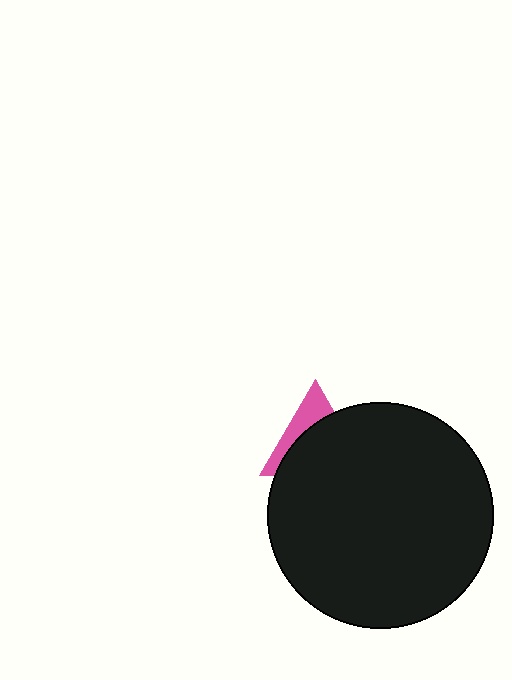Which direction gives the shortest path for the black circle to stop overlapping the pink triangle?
Moving down gives the shortest separation.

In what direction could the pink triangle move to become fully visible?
The pink triangle could move up. That would shift it out from behind the black circle entirely.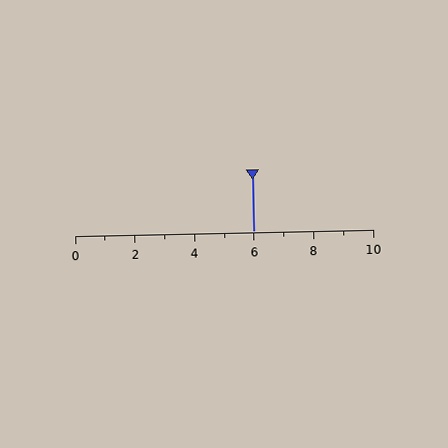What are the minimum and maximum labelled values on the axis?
The axis runs from 0 to 10.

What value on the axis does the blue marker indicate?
The marker indicates approximately 6.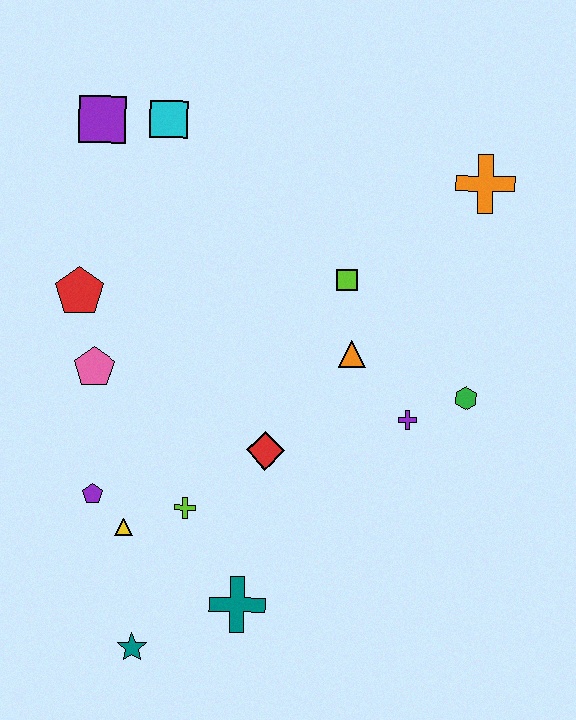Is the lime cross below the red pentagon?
Yes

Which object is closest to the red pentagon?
The pink pentagon is closest to the red pentagon.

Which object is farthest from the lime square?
The teal star is farthest from the lime square.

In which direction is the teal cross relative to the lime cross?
The teal cross is below the lime cross.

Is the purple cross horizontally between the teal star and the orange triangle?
No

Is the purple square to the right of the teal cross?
No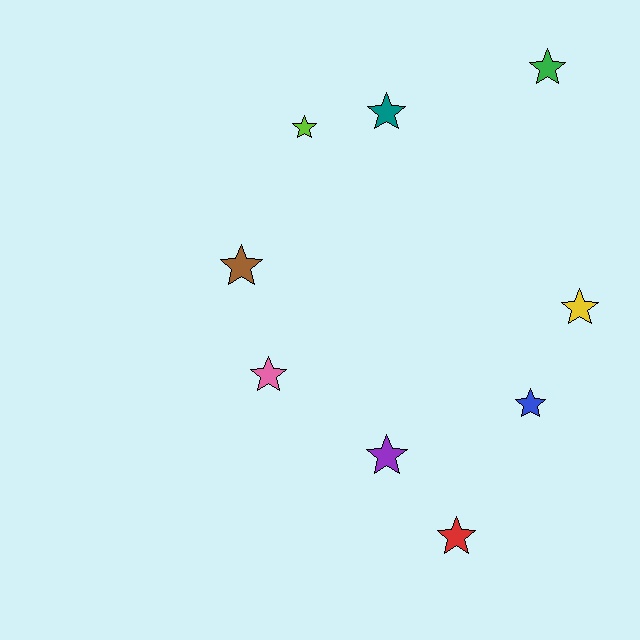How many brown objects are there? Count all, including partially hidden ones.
There is 1 brown object.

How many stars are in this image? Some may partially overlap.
There are 9 stars.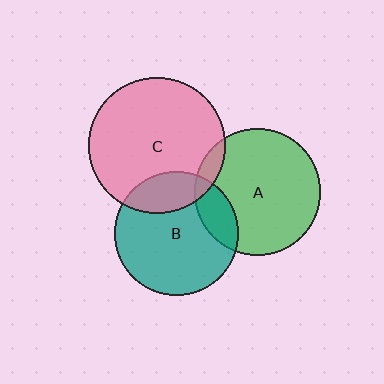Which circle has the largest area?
Circle C (pink).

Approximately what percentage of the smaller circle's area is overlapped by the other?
Approximately 10%.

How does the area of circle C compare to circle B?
Approximately 1.2 times.